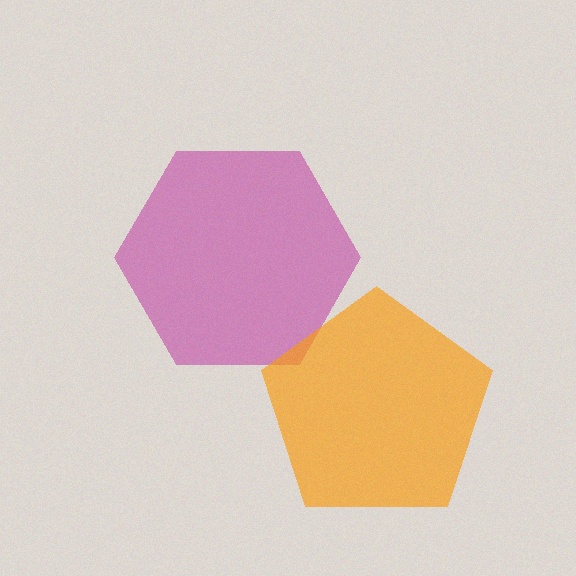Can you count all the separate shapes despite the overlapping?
Yes, there are 2 separate shapes.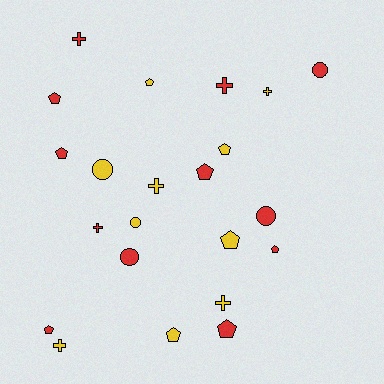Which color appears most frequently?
Red, with 12 objects.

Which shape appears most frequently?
Pentagon, with 10 objects.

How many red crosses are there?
There are 3 red crosses.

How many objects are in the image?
There are 22 objects.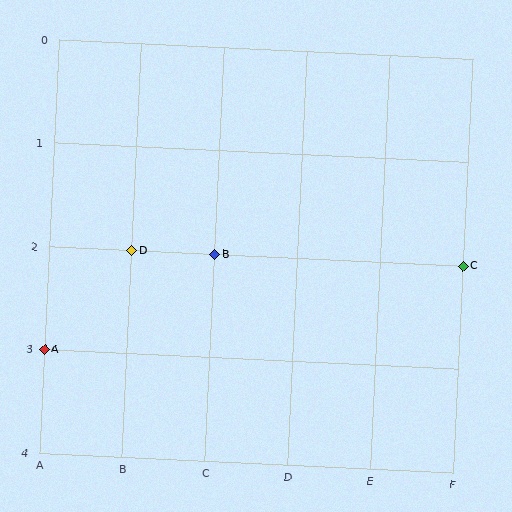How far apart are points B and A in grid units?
Points B and A are 2 columns and 1 row apart (about 2.2 grid units diagonally).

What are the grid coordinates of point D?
Point D is at grid coordinates (B, 2).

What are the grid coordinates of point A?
Point A is at grid coordinates (A, 3).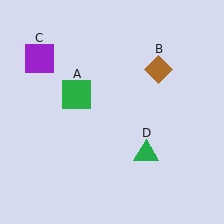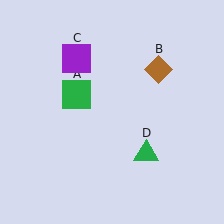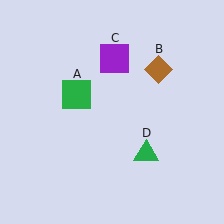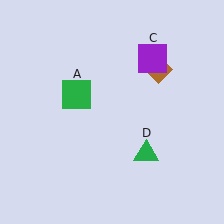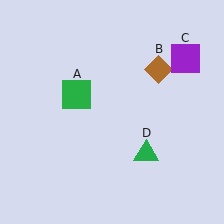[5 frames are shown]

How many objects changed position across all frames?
1 object changed position: purple square (object C).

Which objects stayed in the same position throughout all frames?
Green square (object A) and brown diamond (object B) and green triangle (object D) remained stationary.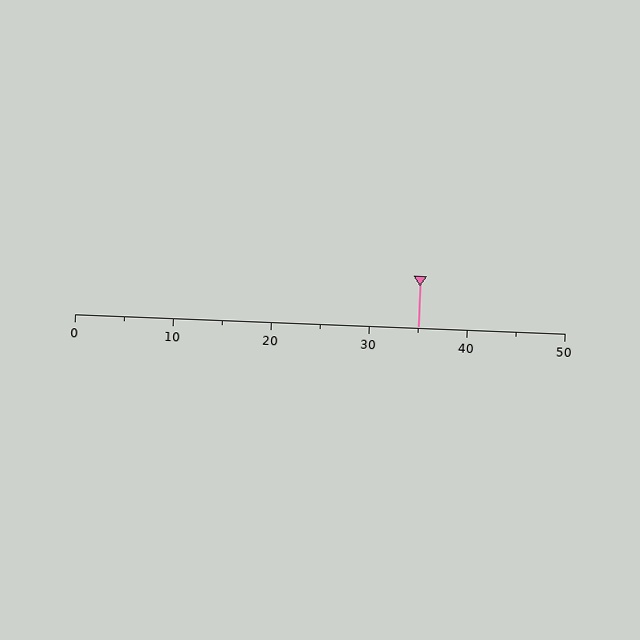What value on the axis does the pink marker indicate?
The marker indicates approximately 35.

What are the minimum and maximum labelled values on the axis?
The axis runs from 0 to 50.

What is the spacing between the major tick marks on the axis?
The major ticks are spaced 10 apart.